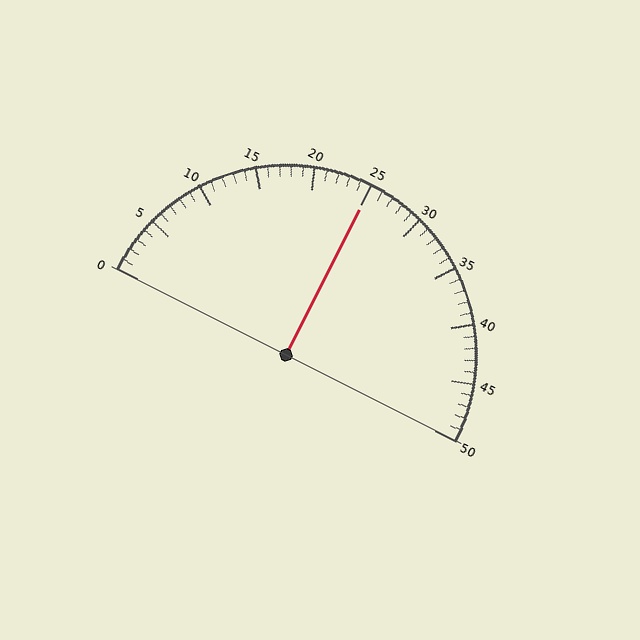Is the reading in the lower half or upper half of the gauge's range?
The reading is in the upper half of the range (0 to 50).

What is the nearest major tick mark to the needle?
The nearest major tick mark is 25.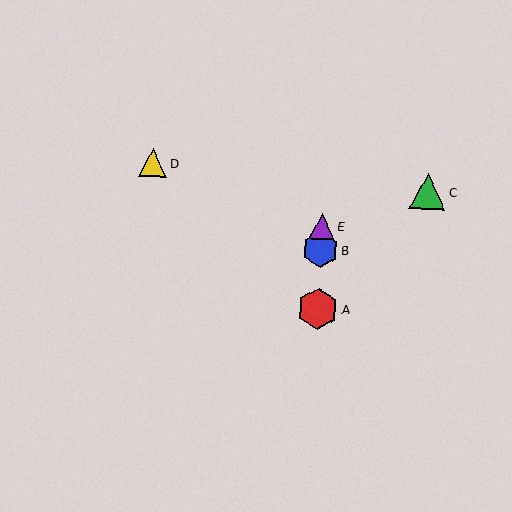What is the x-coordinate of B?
Object B is at x≈321.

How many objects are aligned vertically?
3 objects (A, B, E) are aligned vertically.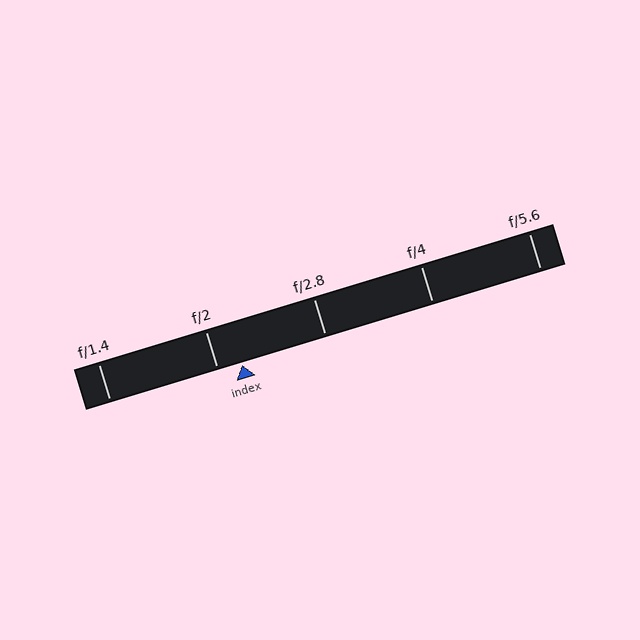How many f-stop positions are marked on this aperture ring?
There are 5 f-stop positions marked.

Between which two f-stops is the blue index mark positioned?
The index mark is between f/2 and f/2.8.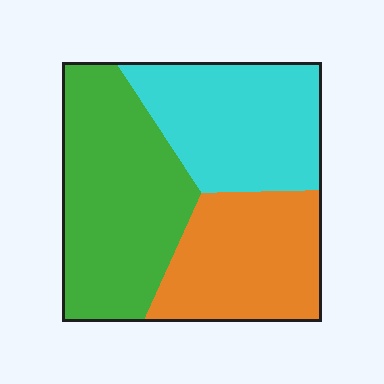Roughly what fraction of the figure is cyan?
Cyan takes up about one third (1/3) of the figure.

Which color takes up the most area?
Green, at roughly 40%.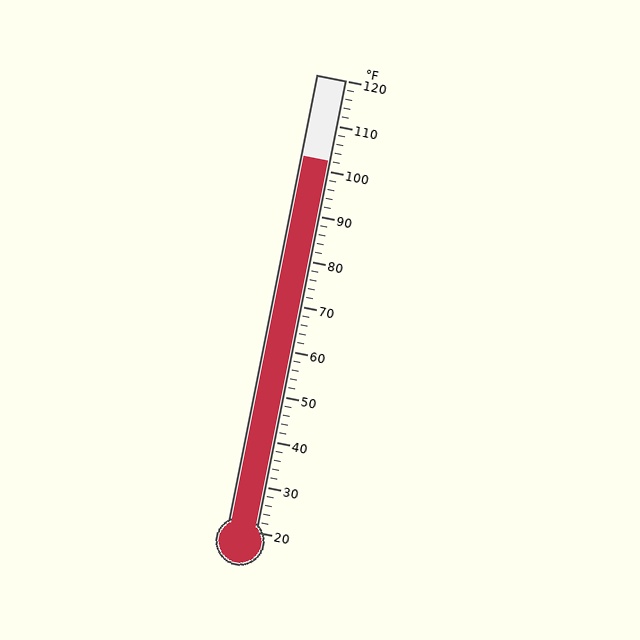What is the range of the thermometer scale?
The thermometer scale ranges from 20°F to 120°F.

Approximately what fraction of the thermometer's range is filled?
The thermometer is filled to approximately 80% of its range.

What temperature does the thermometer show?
The thermometer shows approximately 102°F.